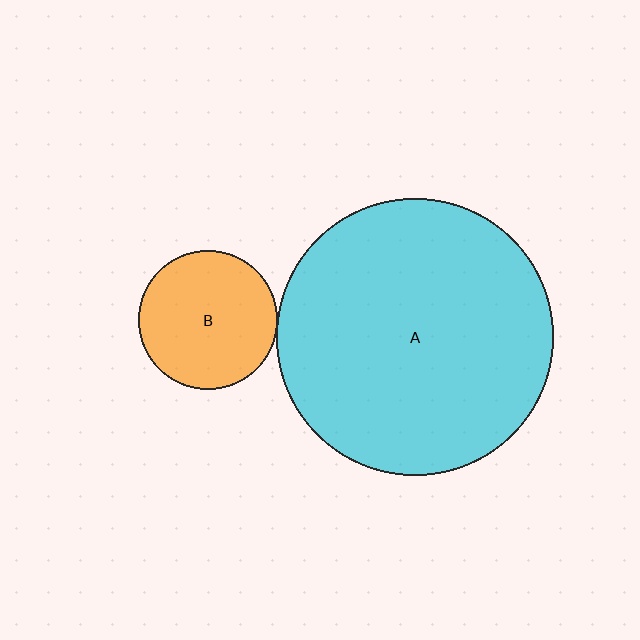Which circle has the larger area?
Circle A (cyan).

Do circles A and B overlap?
Yes.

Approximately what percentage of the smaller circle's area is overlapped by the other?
Approximately 5%.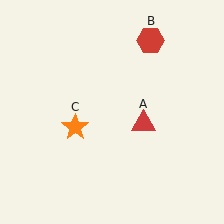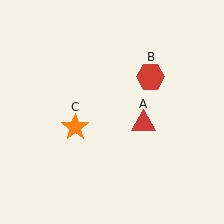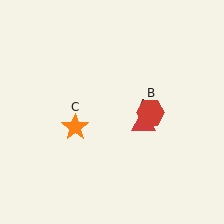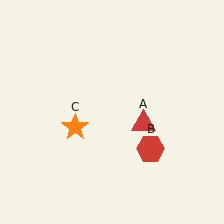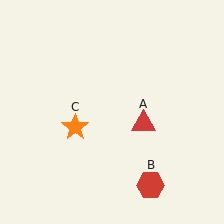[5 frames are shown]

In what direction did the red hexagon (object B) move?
The red hexagon (object B) moved down.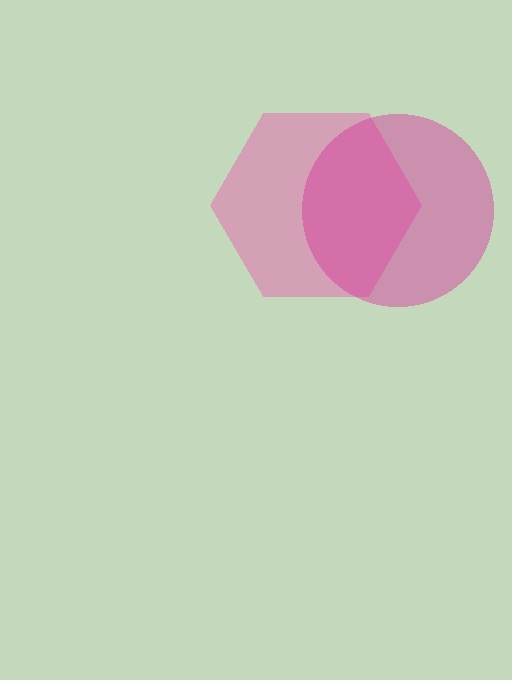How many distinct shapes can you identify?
There are 2 distinct shapes: a pink hexagon, a magenta circle.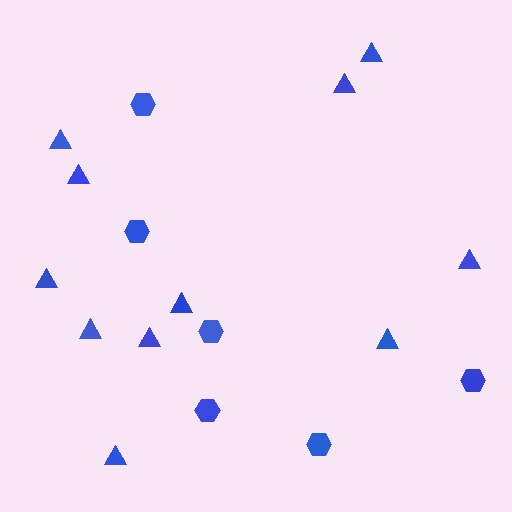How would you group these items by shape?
There are 2 groups: one group of triangles (11) and one group of hexagons (6).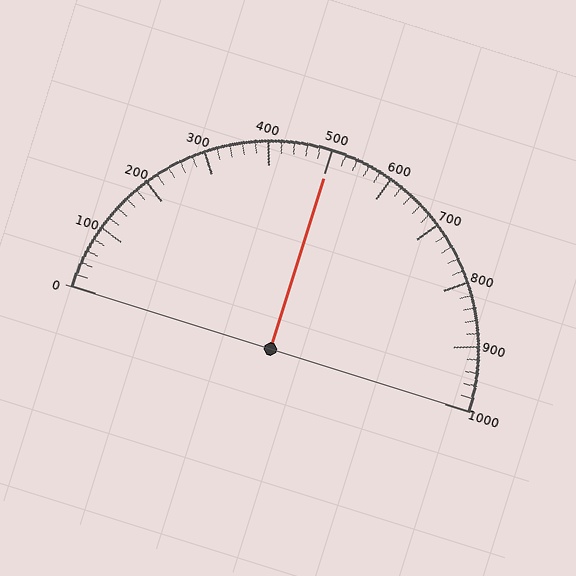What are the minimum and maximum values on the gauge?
The gauge ranges from 0 to 1000.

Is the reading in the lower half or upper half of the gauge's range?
The reading is in the upper half of the range (0 to 1000).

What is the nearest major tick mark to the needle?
The nearest major tick mark is 500.